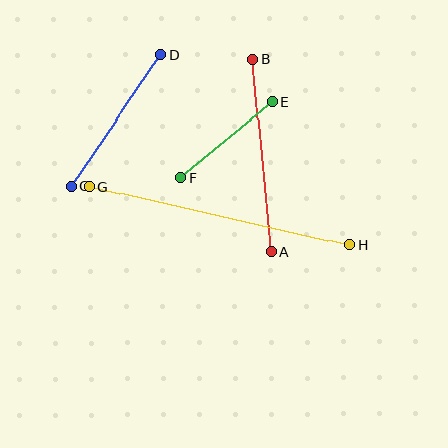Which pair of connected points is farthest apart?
Points G and H are farthest apart.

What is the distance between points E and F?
The distance is approximately 119 pixels.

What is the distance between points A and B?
The distance is approximately 193 pixels.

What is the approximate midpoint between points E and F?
The midpoint is at approximately (227, 140) pixels.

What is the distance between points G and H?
The distance is approximately 267 pixels.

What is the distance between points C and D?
The distance is approximately 158 pixels.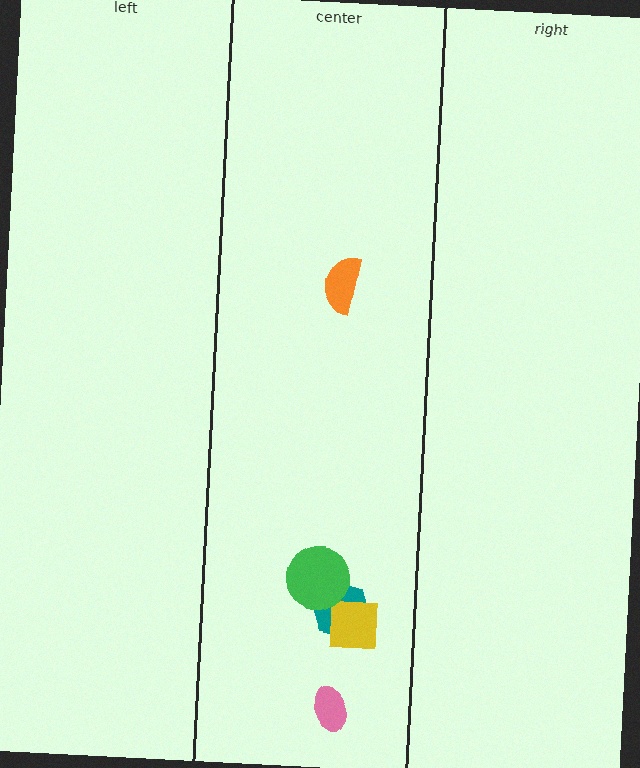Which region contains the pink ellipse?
The center region.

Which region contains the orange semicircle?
The center region.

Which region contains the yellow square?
The center region.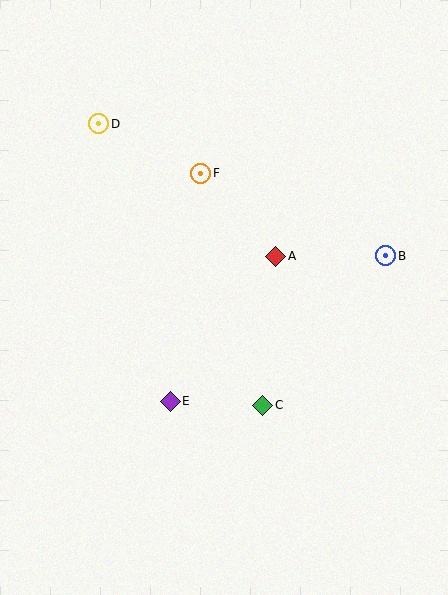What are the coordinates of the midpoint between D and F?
The midpoint between D and F is at (150, 149).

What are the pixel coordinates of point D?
Point D is at (99, 124).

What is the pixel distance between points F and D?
The distance between F and D is 113 pixels.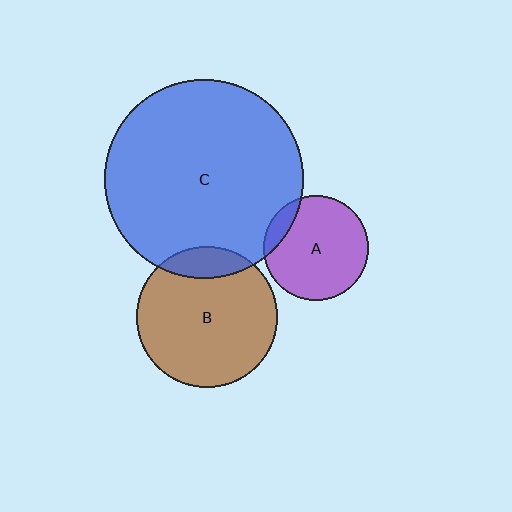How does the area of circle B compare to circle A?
Approximately 1.8 times.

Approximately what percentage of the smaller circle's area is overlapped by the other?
Approximately 10%.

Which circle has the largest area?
Circle C (blue).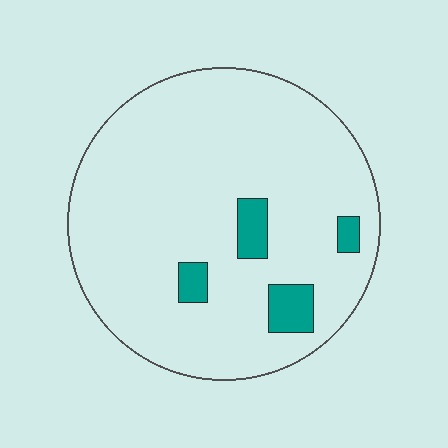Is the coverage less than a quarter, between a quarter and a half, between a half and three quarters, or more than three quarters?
Less than a quarter.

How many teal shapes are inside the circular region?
4.